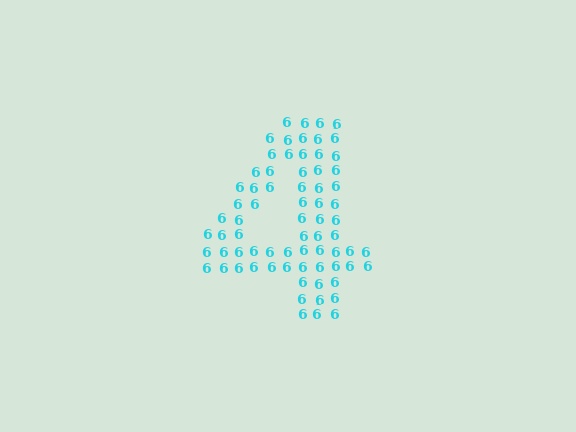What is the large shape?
The large shape is the digit 4.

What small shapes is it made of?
It is made of small digit 6's.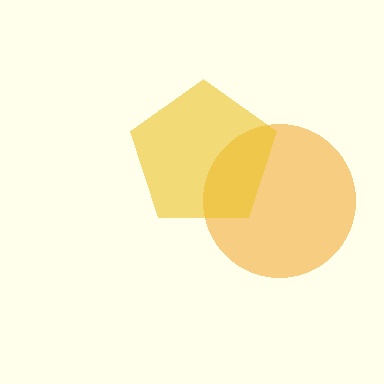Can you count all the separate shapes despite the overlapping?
Yes, there are 2 separate shapes.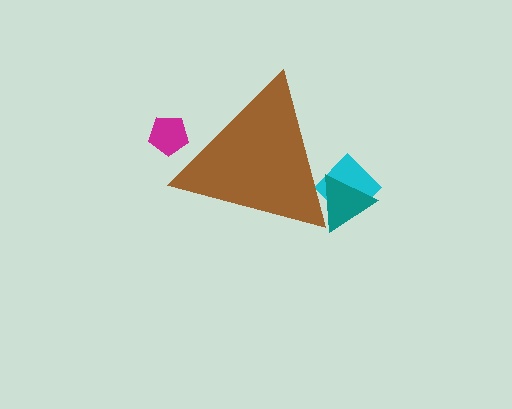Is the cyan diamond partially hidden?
Yes, the cyan diamond is partially hidden behind the brown triangle.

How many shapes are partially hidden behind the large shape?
3 shapes are partially hidden.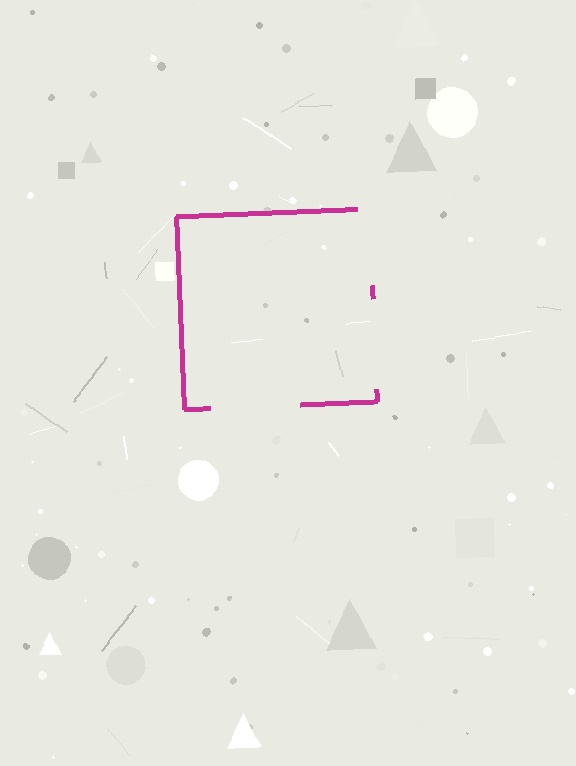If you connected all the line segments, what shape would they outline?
They would outline a square.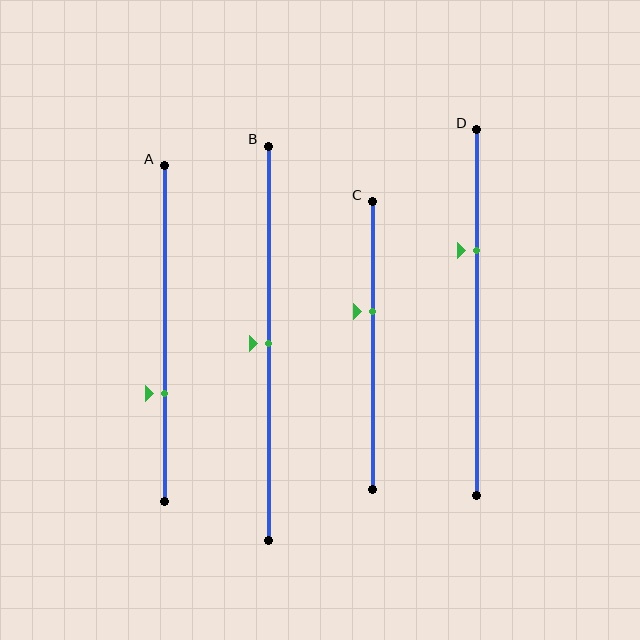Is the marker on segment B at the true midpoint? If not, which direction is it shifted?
Yes, the marker on segment B is at the true midpoint.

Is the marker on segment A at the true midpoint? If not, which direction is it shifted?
No, the marker on segment A is shifted downward by about 18% of the segment length.